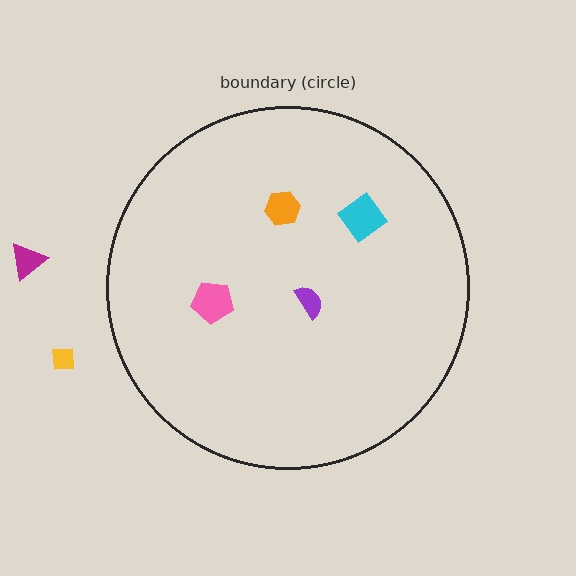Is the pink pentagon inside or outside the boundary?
Inside.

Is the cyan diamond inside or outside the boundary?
Inside.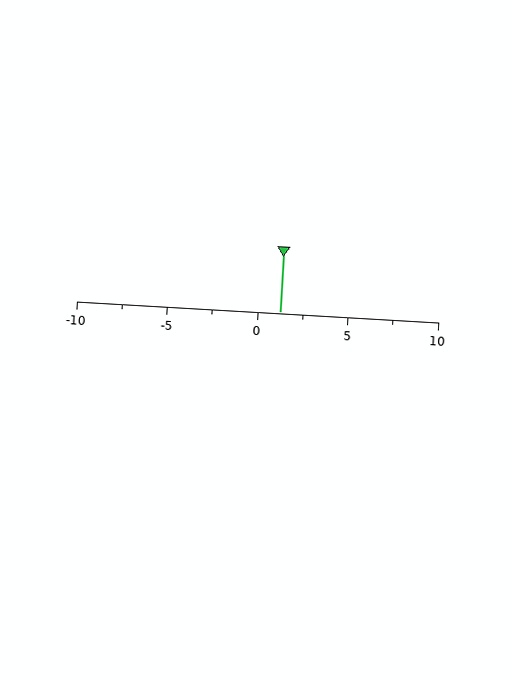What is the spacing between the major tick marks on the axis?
The major ticks are spaced 5 apart.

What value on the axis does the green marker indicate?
The marker indicates approximately 1.2.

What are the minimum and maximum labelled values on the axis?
The axis runs from -10 to 10.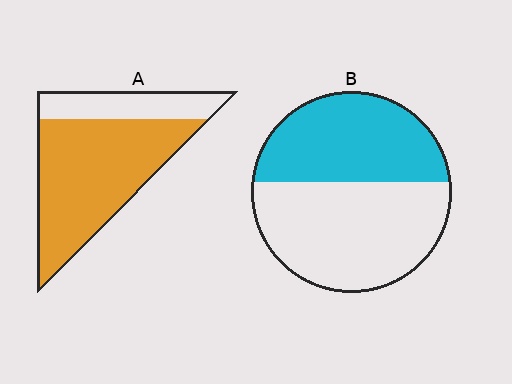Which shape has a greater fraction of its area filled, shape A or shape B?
Shape A.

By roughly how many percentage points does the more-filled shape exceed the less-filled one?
By roughly 30 percentage points (A over B).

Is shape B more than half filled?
No.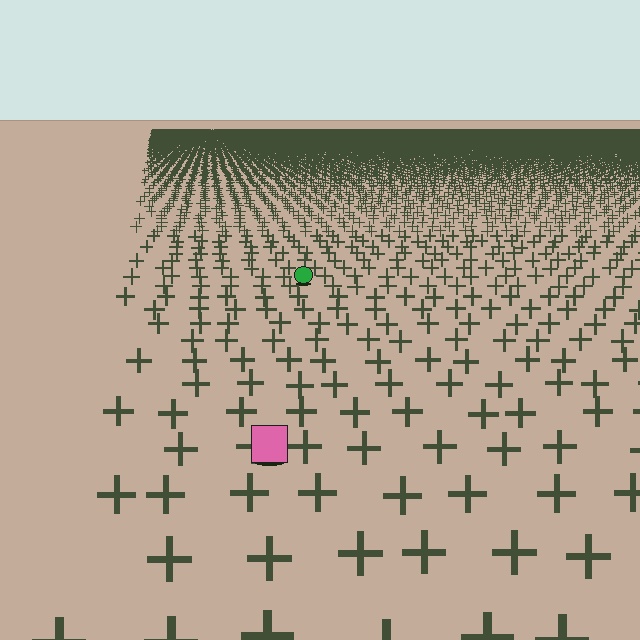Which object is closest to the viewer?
The pink square is closest. The texture marks near it are larger and more spread out.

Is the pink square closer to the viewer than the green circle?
Yes. The pink square is closer — you can tell from the texture gradient: the ground texture is coarser near it.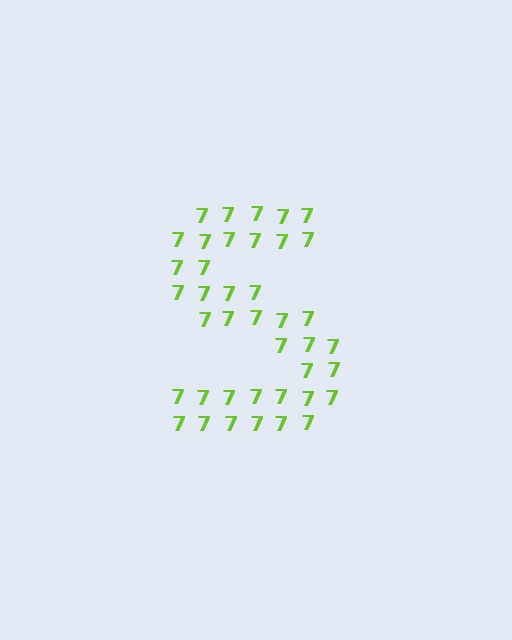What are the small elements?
The small elements are digit 7's.